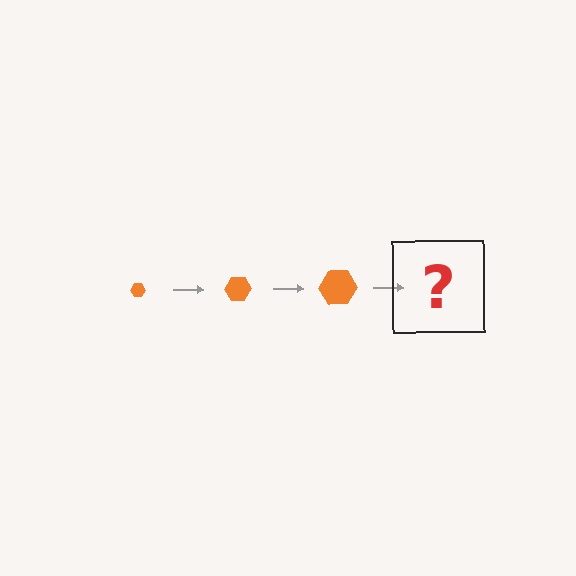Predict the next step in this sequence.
The next step is an orange hexagon, larger than the previous one.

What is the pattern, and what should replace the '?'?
The pattern is that the hexagon gets progressively larger each step. The '?' should be an orange hexagon, larger than the previous one.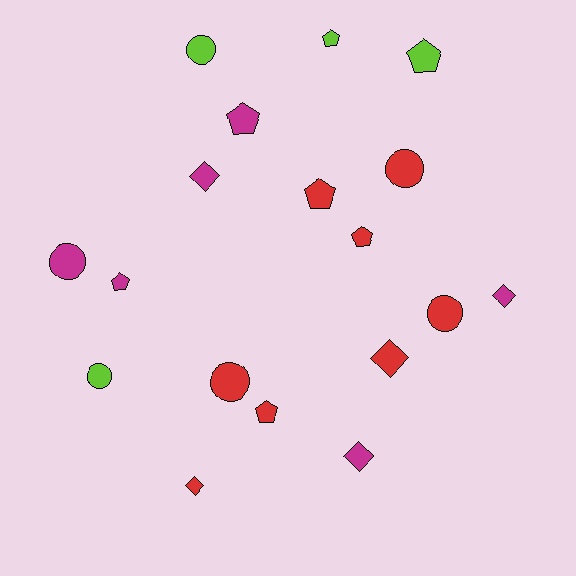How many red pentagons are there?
There are 3 red pentagons.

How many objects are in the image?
There are 18 objects.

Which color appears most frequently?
Red, with 8 objects.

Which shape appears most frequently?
Pentagon, with 7 objects.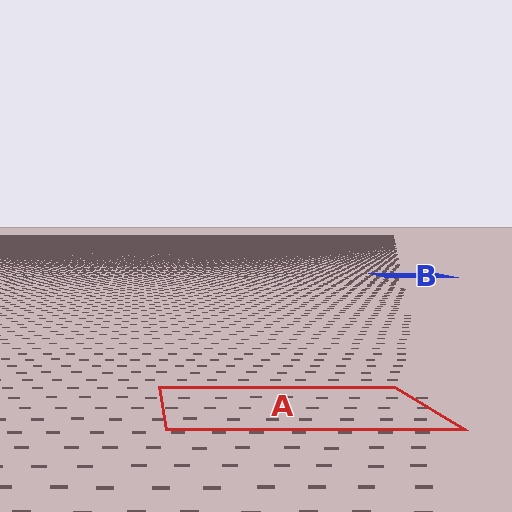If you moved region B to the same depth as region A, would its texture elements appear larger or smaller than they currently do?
They would appear larger. At a closer depth, the same texture elements are projected at a bigger on-screen size.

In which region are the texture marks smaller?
The texture marks are smaller in region B, because it is farther away.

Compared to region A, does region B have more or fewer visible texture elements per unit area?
Region B has more texture elements per unit area — they are packed more densely because it is farther away.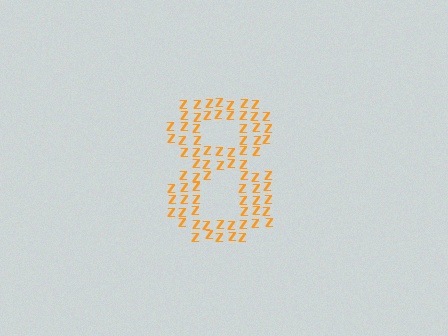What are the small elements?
The small elements are letter Z's.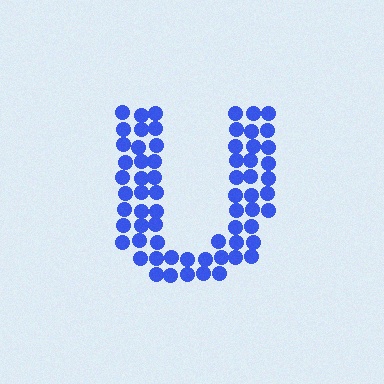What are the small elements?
The small elements are circles.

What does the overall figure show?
The overall figure shows the letter U.